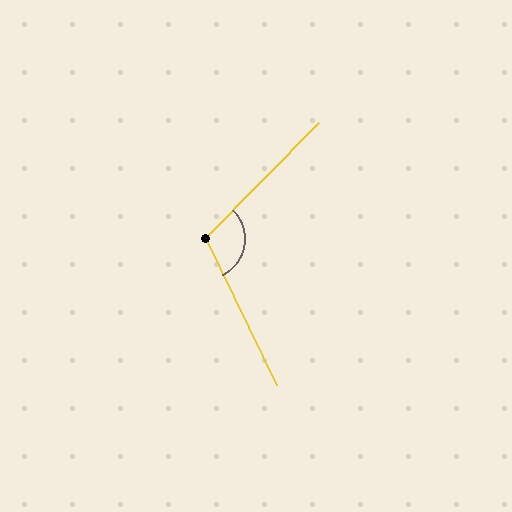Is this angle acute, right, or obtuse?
It is obtuse.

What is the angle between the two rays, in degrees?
Approximately 110 degrees.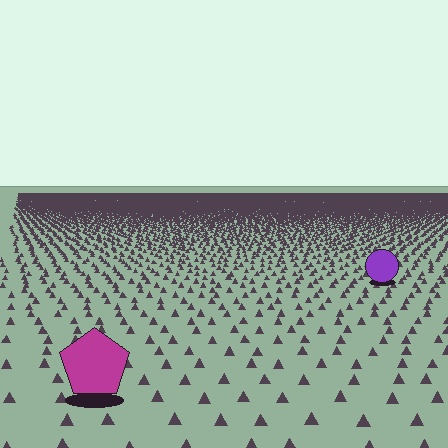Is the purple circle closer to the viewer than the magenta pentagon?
No. The magenta pentagon is closer — you can tell from the texture gradient: the ground texture is coarser near it.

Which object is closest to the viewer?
The magenta pentagon is closest. The texture marks near it are larger and more spread out.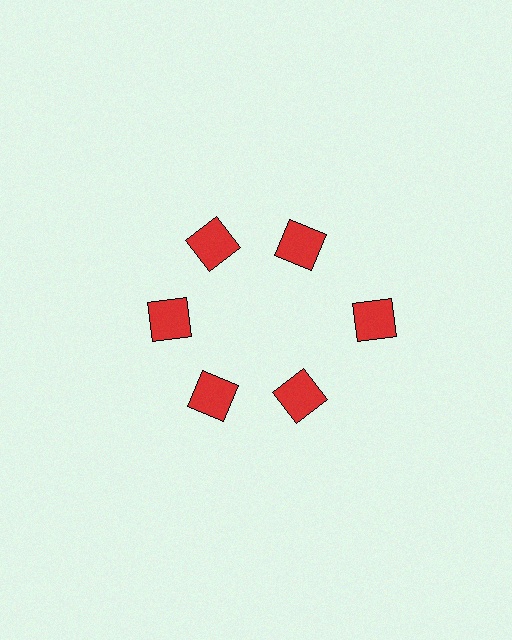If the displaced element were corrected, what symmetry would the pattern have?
It would have 6-fold rotational symmetry — the pattern would map onto itself every 60 degrees.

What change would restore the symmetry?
The symmetry would be restored by moving it inward, back onto the ring so that all 6 squares sit at equal angles and equal distance from the center.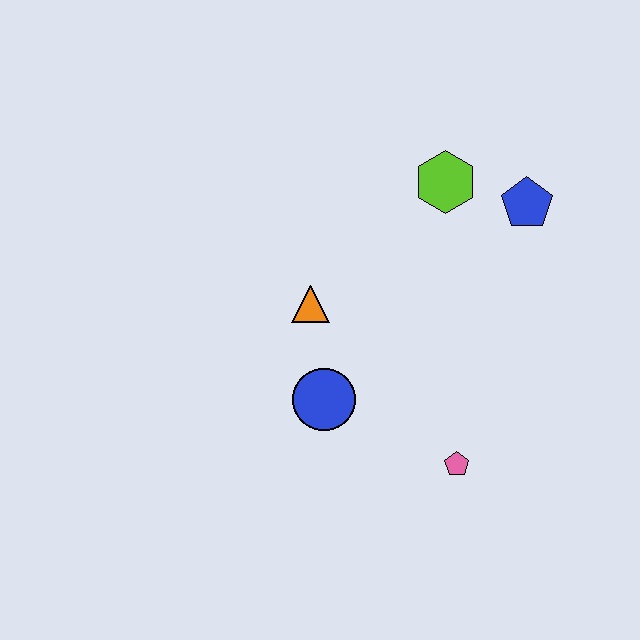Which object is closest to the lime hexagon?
The blue pentagon is closest to the lime hexagon.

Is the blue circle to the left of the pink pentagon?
Yes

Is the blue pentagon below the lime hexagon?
Yes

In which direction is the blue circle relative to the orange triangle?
The blue circle is below the orange triangle.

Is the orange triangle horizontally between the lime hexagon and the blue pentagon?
No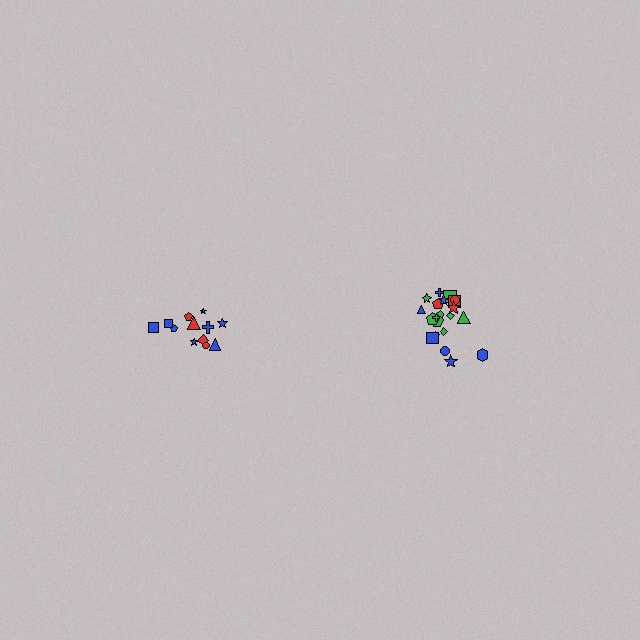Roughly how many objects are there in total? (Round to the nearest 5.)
Roughly 35 objects in total.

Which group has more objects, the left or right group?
The right group.